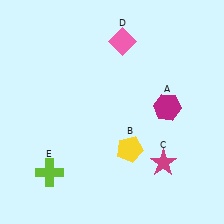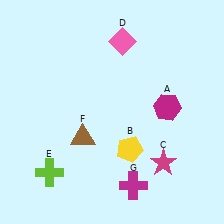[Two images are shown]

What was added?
A brown triangle (F), a magenta cross (G) were added in Image 2.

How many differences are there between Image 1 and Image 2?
There are 2 differences between the two images.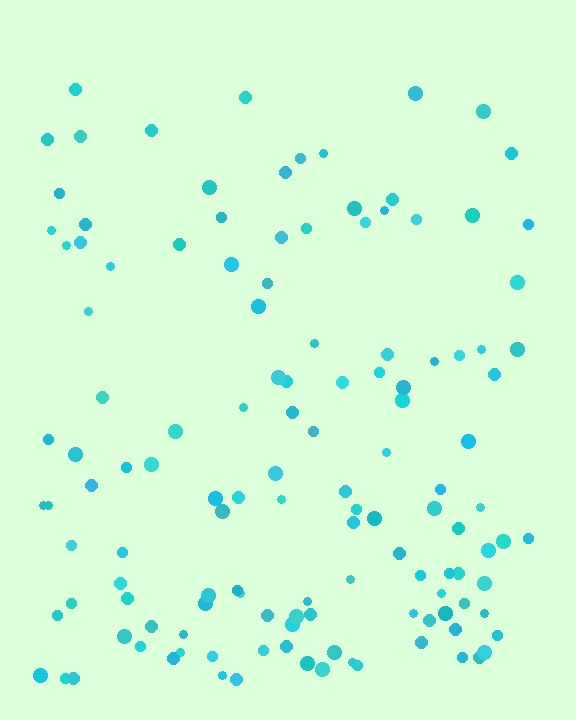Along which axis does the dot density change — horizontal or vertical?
Vertical.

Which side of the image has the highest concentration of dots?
The bottom.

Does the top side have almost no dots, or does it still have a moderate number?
Still a moderate number, just noticeably fewer than the bottom.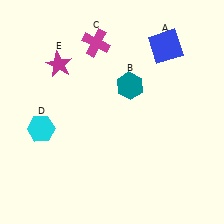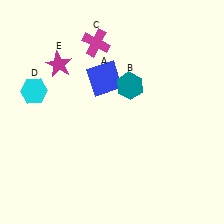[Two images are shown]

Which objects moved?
The objects that moved are: the blue square (A), the cyan hexagon (D).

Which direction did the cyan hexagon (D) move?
The cyan hexagon (D) moved up.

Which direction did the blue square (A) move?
The blue square (A) moved left.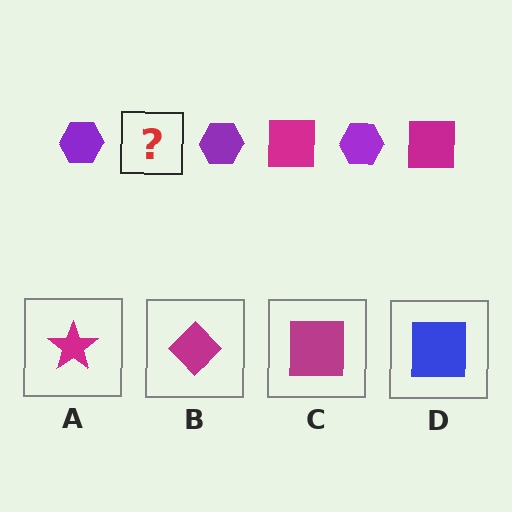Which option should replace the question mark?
Option C.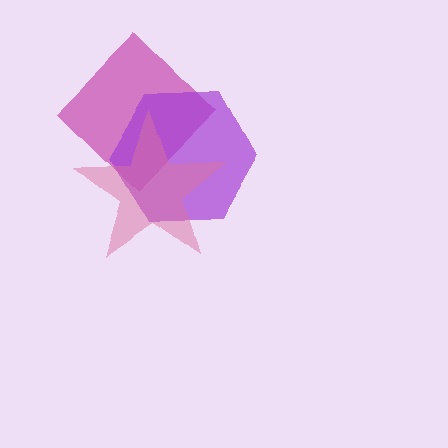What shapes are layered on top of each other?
The layered shapes are: a magenta diamond, a purple hexagon, a pink star.